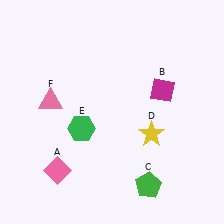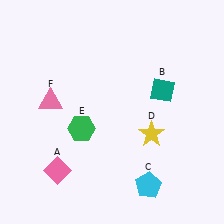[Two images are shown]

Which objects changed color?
B changed from magenta to teal. C changed from green to cyan.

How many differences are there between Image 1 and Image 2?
There are 2 differences between the two images.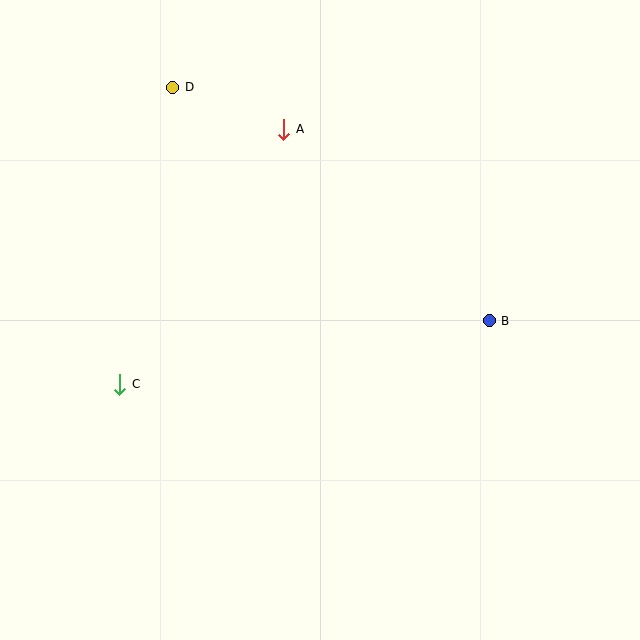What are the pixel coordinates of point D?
Point D is at (173, 87).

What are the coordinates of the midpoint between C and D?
The midpoint between C and D is at (146, 236).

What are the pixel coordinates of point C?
Point C is at (120, 384).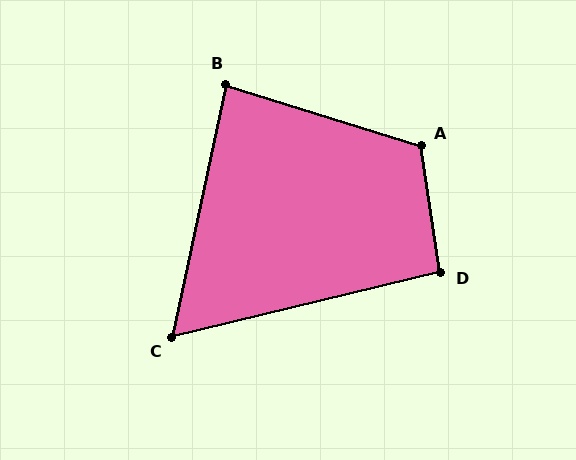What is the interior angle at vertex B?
Approximately 85 degrees (acute).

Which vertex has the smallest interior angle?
C, at approximately 64 degrees.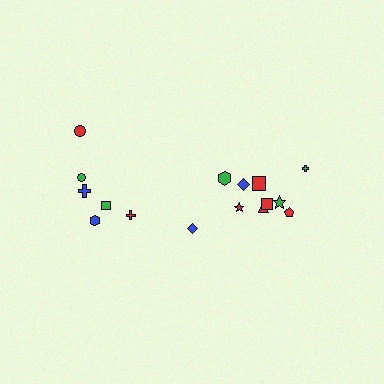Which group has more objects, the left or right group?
The right group.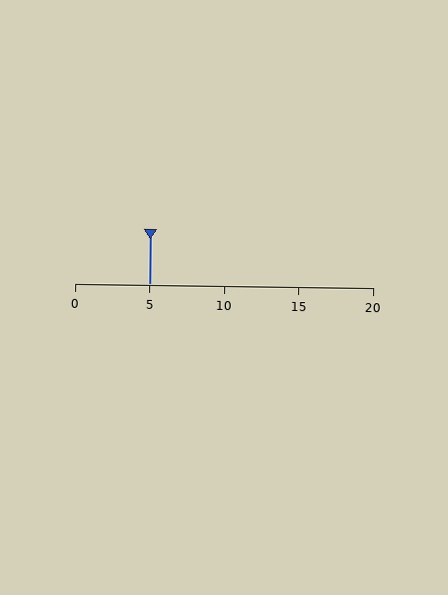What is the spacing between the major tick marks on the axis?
The major ticks are spaced 5 apart.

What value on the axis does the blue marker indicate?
The marker indicates approximately 5.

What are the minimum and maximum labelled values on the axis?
The axis runs from 0 to 20.